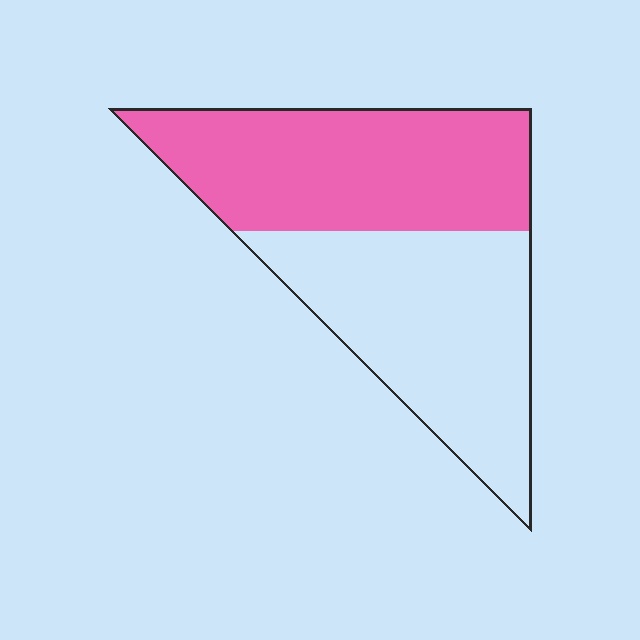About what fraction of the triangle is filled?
About one half (1/2).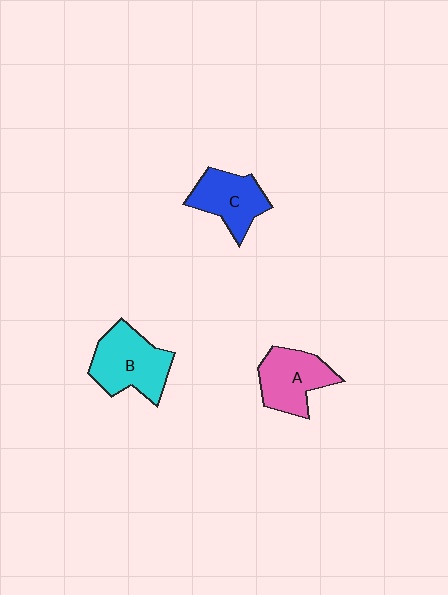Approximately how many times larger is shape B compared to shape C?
Approximately 1.3 times.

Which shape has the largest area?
Shape B (cyan).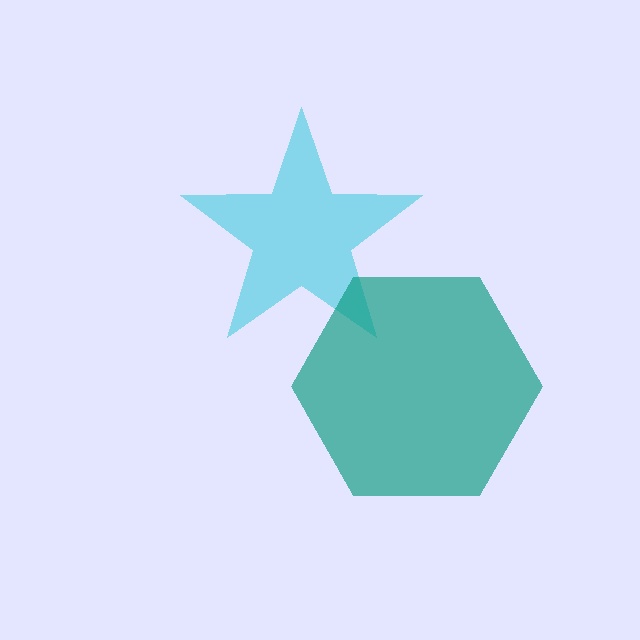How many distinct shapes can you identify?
There are 2 distinct shapes: a cyan star, a teal hexagon.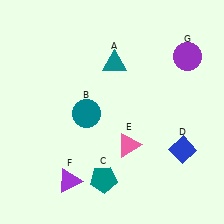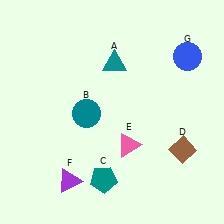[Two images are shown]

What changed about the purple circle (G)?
In Image 1, G is purple. In Image 2, it changed to blue.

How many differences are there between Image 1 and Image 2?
There are 2 differences between the two images.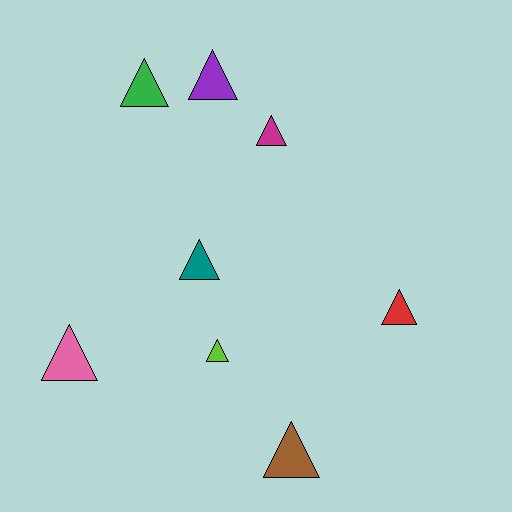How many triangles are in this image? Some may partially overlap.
There are 8 triangles.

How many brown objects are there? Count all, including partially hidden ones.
There is 1 brown object.